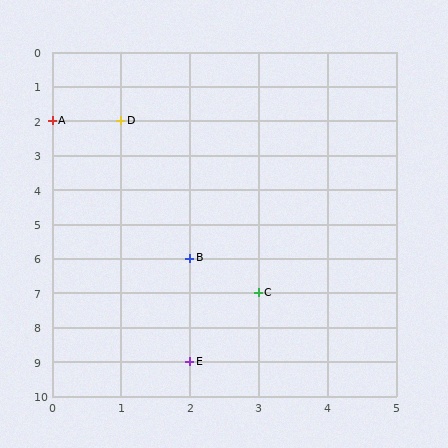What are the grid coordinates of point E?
Point E is at grid coordinates (2, 9).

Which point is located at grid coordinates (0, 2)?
Point A is at (0, 2).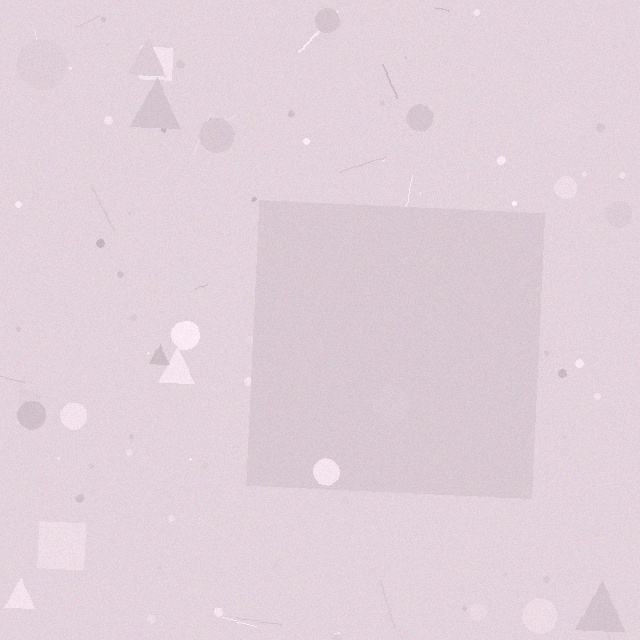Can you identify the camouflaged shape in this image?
The camouflaged shape is a square.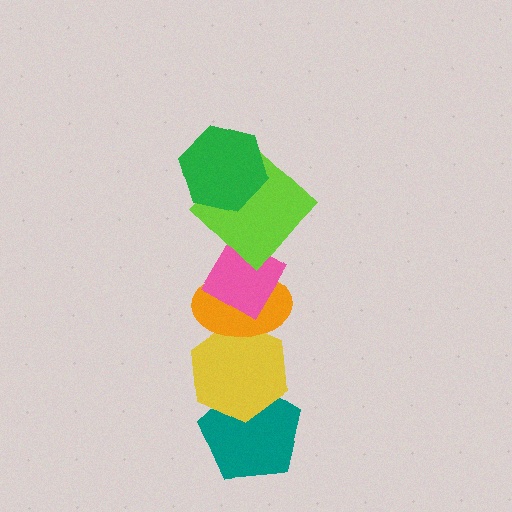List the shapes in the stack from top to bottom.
From top to bottom: the green hexagon, the lime diamond, the pink diamond, the orange ellipse, the yellow hexagon, the teal pentagon.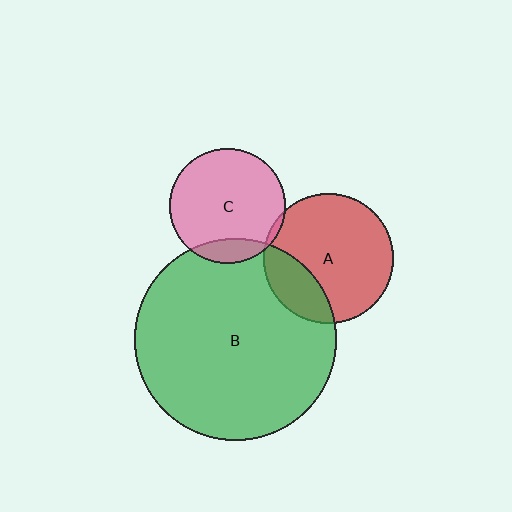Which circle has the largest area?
Circle B (green).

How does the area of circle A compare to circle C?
Approximately 1.3 times.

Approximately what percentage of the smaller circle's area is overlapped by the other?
Approximately 15%.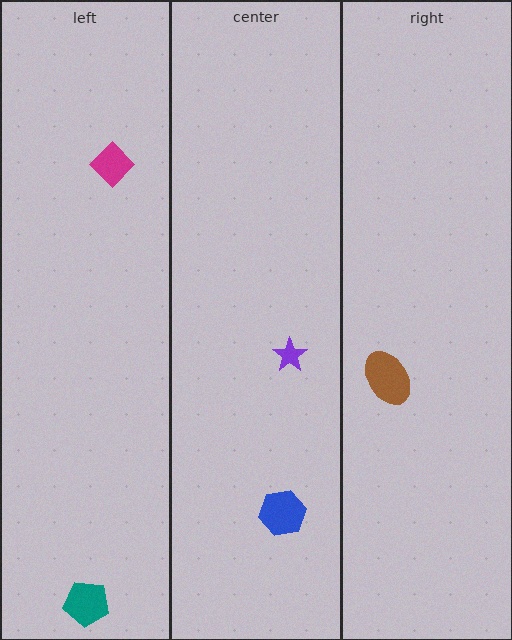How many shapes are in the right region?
1.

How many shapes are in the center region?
2.